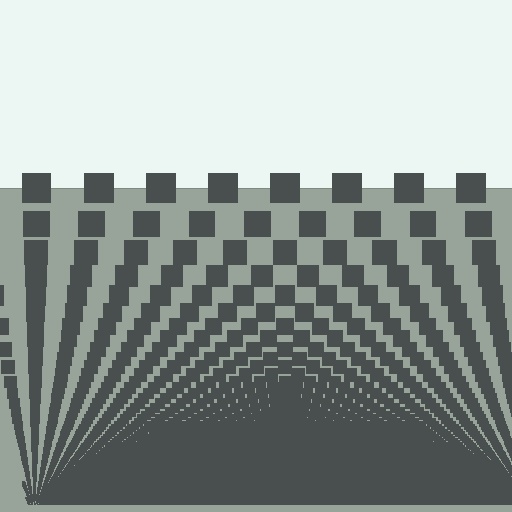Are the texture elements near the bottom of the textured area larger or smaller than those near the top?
Smaller. The gradient is inverted — elements near the bottom are smaller and denser.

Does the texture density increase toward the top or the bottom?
Density increases toward the bottom.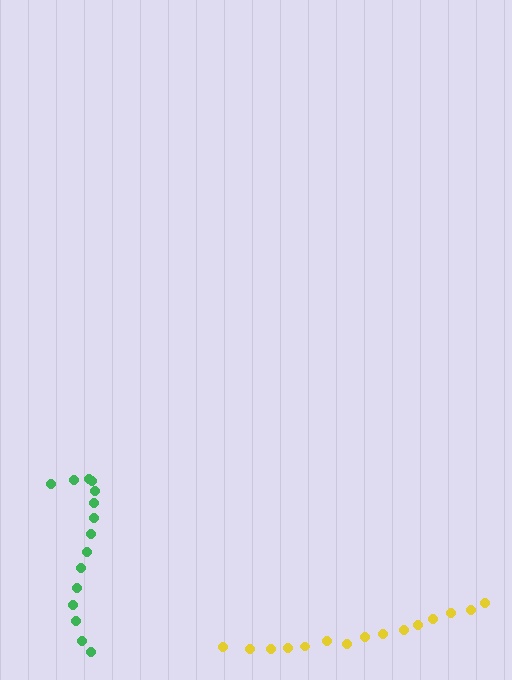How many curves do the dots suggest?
There are 2 distinct paths.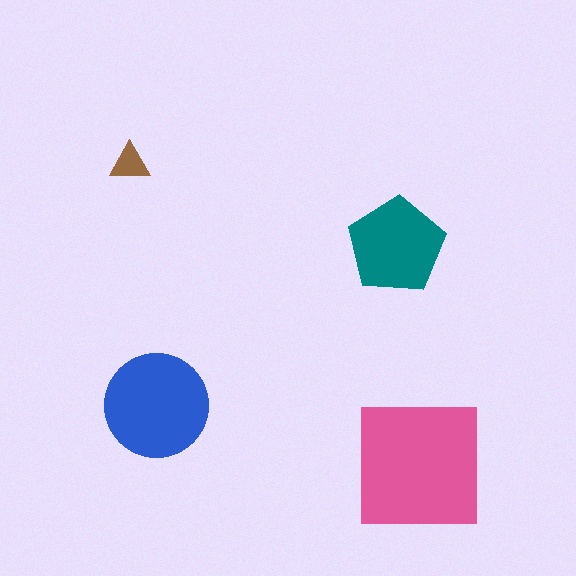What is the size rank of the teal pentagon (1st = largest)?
3rd.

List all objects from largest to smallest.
The pink square, the blue circle, the teal pentagon, the brown triangle.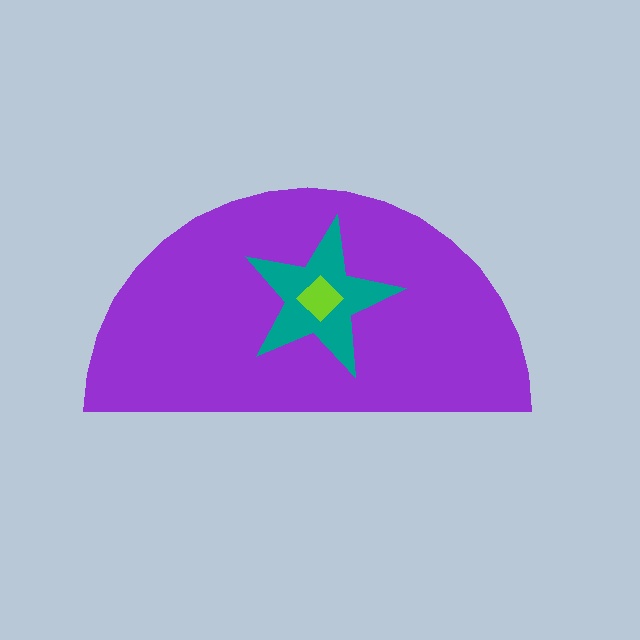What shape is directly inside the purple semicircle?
The teal star.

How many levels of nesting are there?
3.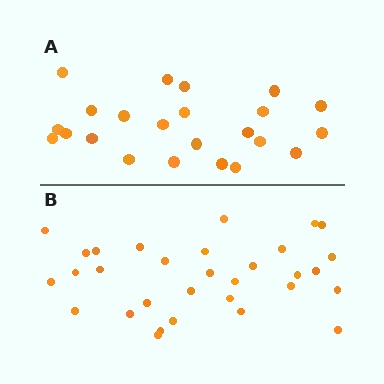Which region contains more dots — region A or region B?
Region B (the bottom region) has more dots.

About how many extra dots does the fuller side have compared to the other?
Region B has roughly 8 or so more dots than region A.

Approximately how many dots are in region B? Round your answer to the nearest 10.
About 30 dots. (The exact count is 31, which rounds to 30.)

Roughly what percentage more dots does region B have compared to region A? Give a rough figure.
About 35% more.